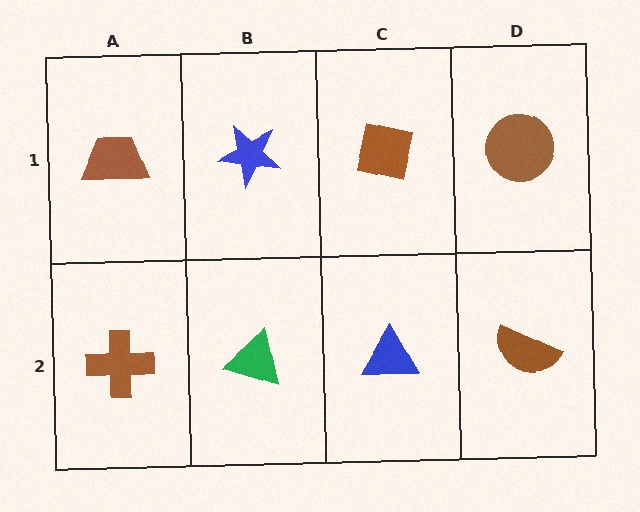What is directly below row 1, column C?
A blue triangle.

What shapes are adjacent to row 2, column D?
A brown circle (row 1, column D), a blue triangle (row 2, column C).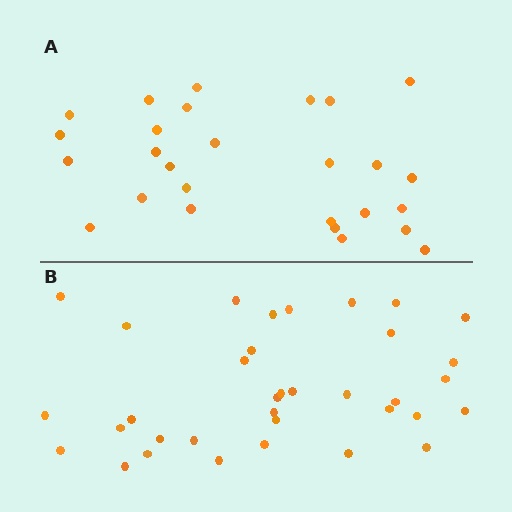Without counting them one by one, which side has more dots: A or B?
Region B (the bottom region) has more dots.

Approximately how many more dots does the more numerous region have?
Region B has roughly 8 or so more dots than region A.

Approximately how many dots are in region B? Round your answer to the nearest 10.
About 40 dots. (The exact count is 35, which rounds to 40.)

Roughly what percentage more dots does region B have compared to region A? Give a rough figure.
About 30% more.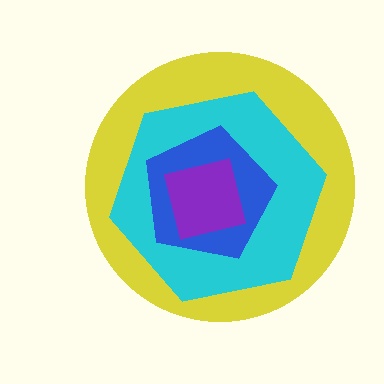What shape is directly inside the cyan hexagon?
The blue pentagon.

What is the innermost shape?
The purple square.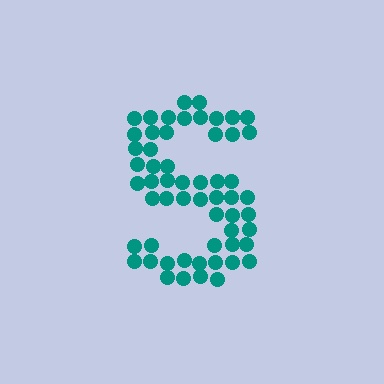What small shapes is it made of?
It is made of small circles.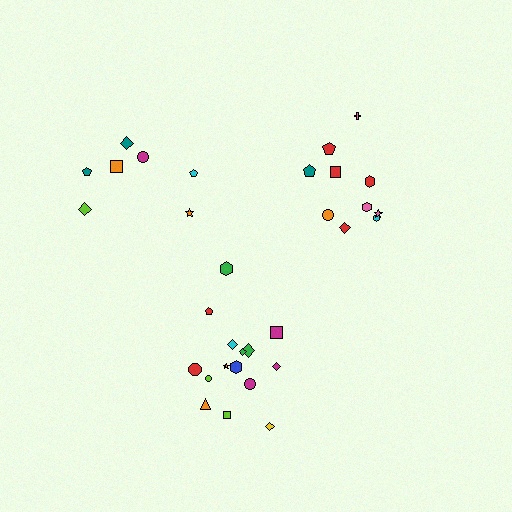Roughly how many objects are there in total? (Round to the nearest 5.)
Roughly 30 objects in total.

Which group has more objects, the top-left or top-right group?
The top-right group.